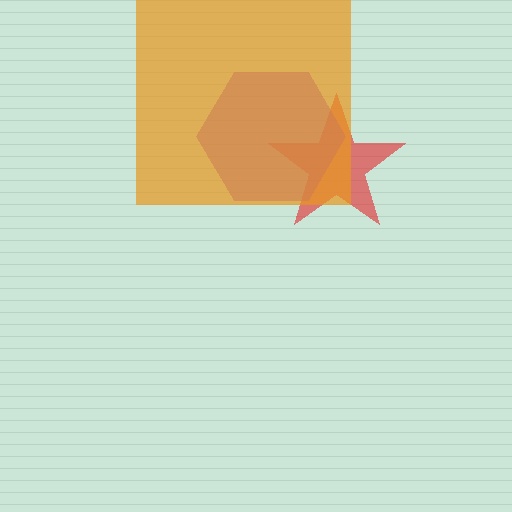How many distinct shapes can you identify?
There are 3 distinct shapes: a red star, a purple hexagon, an orange square.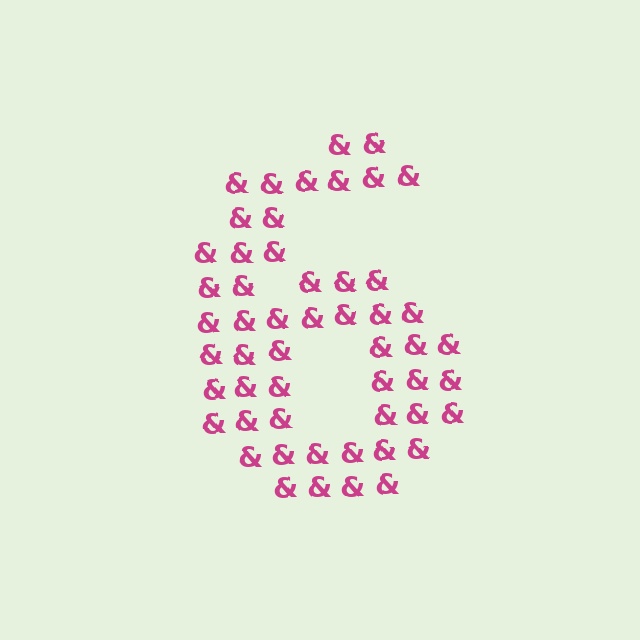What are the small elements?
The small elements are ampersands.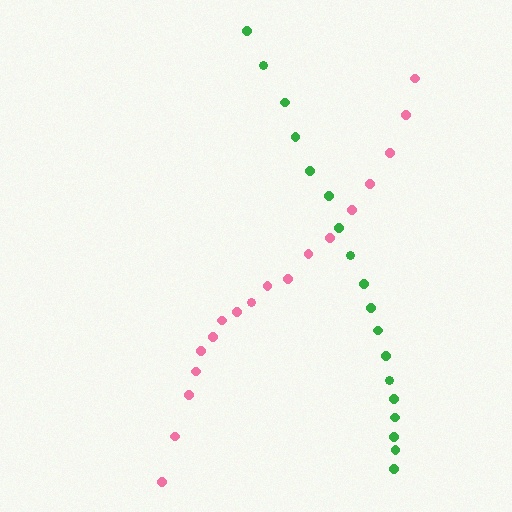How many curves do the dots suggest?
There are 2 distinct paths.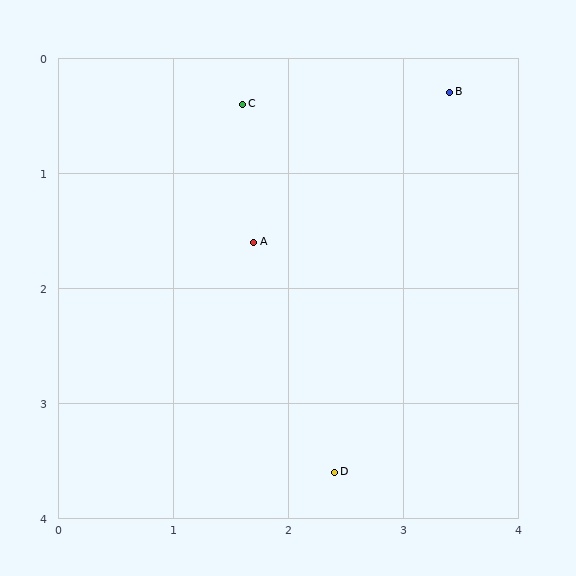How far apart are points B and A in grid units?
Points B and A are about 2.1 grid units apart.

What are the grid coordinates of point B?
Point B is at approximately (3.4, 0.3).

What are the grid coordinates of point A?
Point A is at approximately (1.7, 1.6).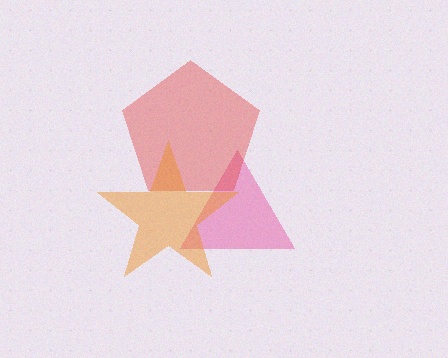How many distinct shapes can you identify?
There are 3 distinct shapes: a pink triangle, a red pentagon, an orange star.